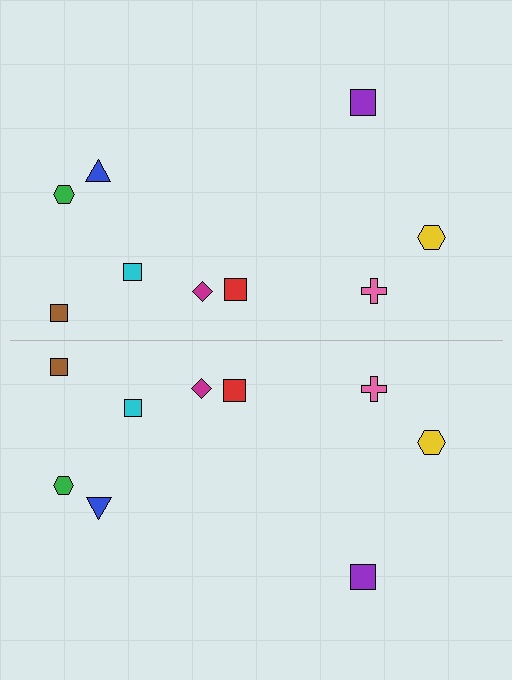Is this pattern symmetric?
Yes, this pattern has bilateral (reflection) symmetry.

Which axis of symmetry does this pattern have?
The pattern has a horizontal axis of symmetry running through the center of the image.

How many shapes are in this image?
There are 18 shapes in this image.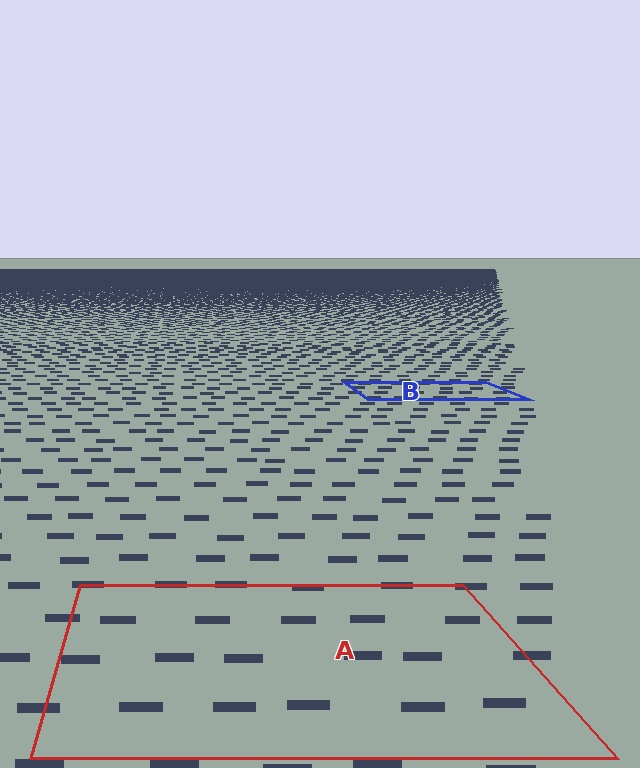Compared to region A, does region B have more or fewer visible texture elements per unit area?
Region B has more texture elements per unit area — they are packed more densely because it is farther away.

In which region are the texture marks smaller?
The texture marks are smaller in region B, because it is farther away.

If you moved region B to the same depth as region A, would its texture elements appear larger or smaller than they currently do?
They would appear larger. At a closer depth, the same texture elements are projected at a bigger on-screen size.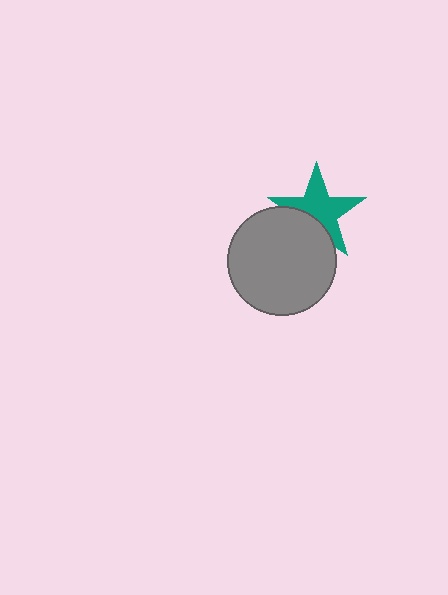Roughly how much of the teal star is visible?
Most of it is visible (roughly 67%).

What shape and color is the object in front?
The object in front is a gray circle.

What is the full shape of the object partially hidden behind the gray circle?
The partially hidden object is a teal star.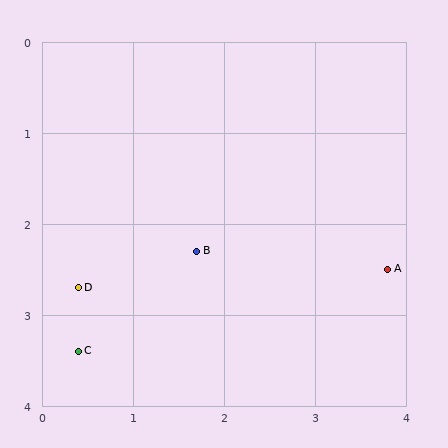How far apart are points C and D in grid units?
Points C and D are about 0.7 grid units apart.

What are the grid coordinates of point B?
Point B is at approximately (1.7, 2.3).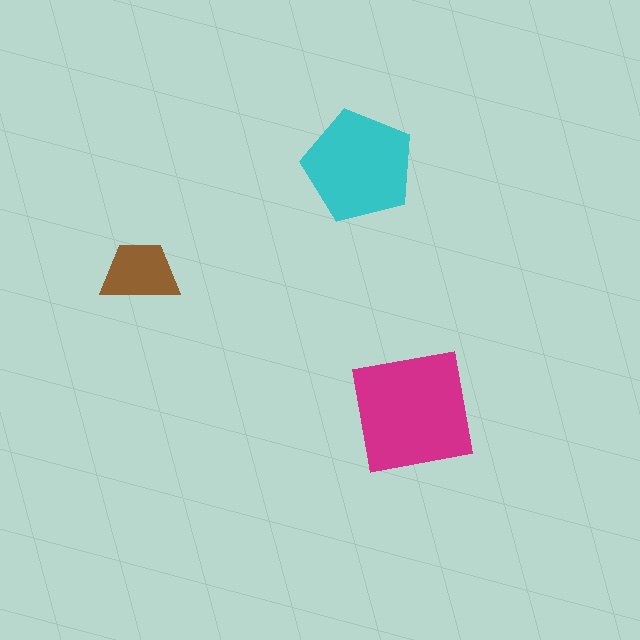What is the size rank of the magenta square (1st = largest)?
1st.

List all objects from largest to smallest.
The magenta square, the cyan pentagon, the brown trapezoid.